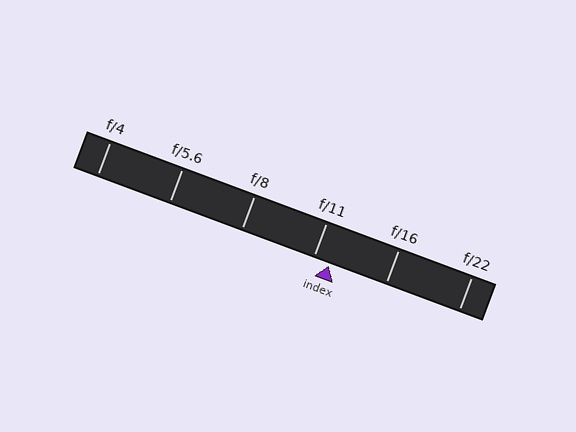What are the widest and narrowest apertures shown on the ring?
The widest aperture shown is f/4 and the narrowest is f/22.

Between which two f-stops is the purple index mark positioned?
The index mark is between f/11 and f/16.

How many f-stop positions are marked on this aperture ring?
There are 6 f-stop positions marked.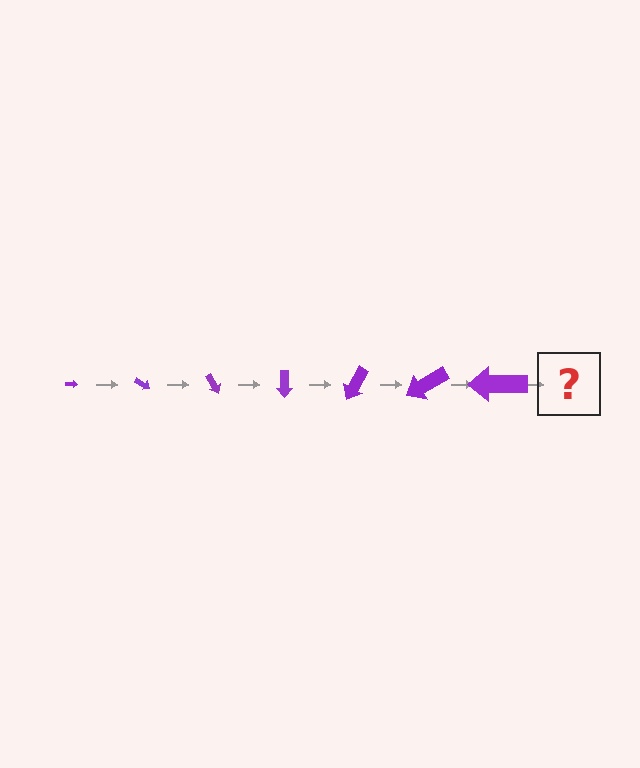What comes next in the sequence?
The next element should be an arrow, larger than the previous one and rotated 210 degrees from the start.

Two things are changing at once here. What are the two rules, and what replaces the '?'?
The two rules are that the arrow grows larger each step and it rotates 30 degrees each step. The '?' should be an arrow, larger than the previous one and rotated 210 degrees from the start.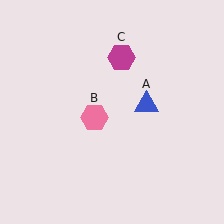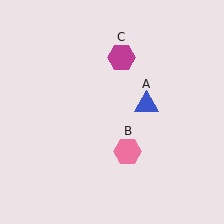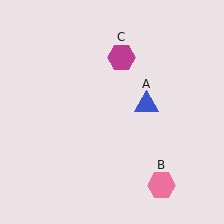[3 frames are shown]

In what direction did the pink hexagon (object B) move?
The pink hexagon (object B) moved down and to the right.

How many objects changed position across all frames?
1 object changed position: pink hexagon (object B).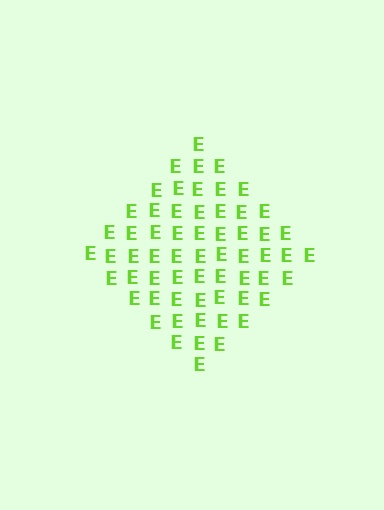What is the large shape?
The large shape is a diamond.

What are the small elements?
The small elements are letter E's.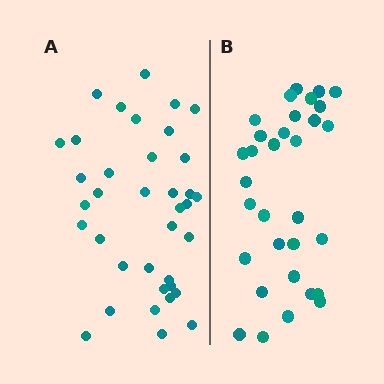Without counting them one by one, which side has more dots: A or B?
Region A (the left region) has more dots.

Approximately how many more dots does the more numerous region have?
Region A has about 5 more dots than region B.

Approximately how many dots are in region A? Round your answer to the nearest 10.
About 40 dots. (The exact count is 37, which rounds to 40.)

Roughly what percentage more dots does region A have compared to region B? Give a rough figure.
About 15% more.